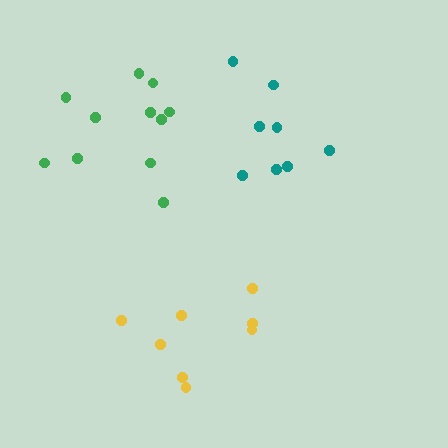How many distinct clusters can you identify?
There are 3 distinct clusters.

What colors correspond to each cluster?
The clusters are colored: yellow, teal, green.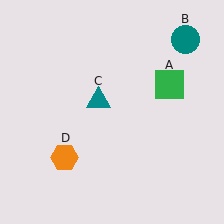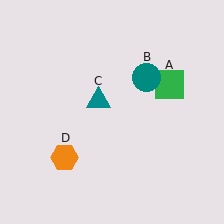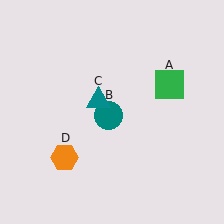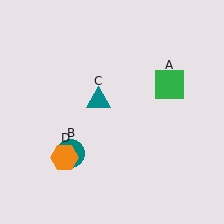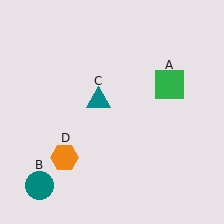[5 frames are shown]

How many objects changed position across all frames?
1 object changed position: teal circle (object B).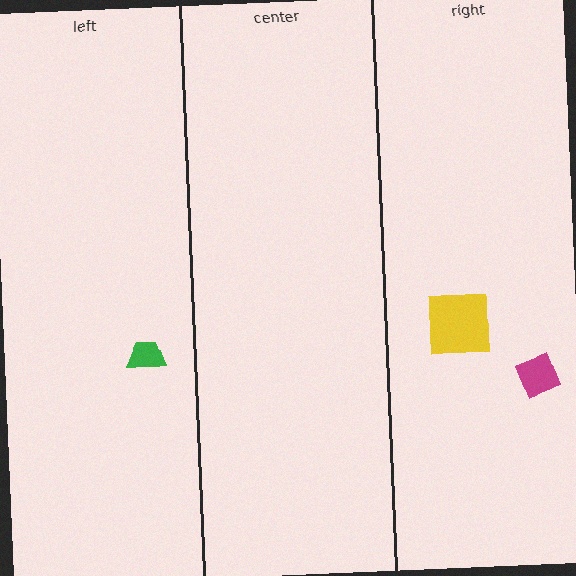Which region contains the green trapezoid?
The left region.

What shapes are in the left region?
The green trapezoid.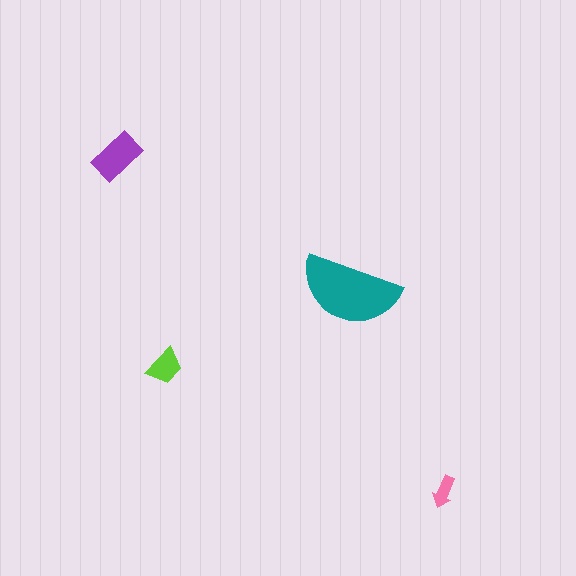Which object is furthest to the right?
The pink arrow is rightmost.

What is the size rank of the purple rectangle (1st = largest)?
2nd.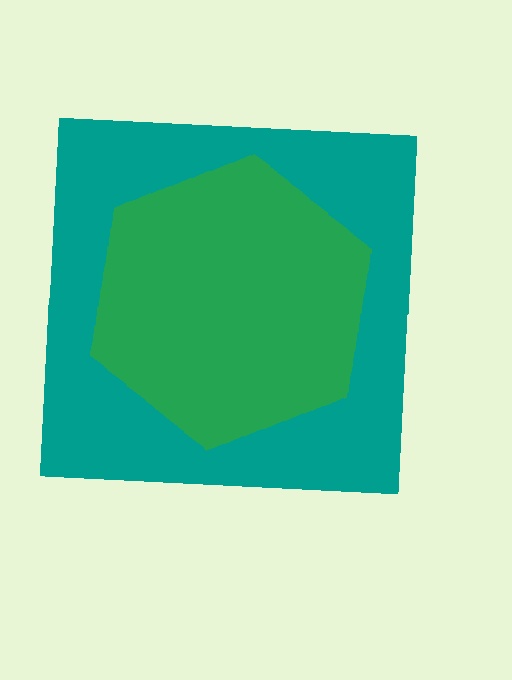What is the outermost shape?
The teal square.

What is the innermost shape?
The green hexagon.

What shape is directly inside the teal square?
The green hexagon.